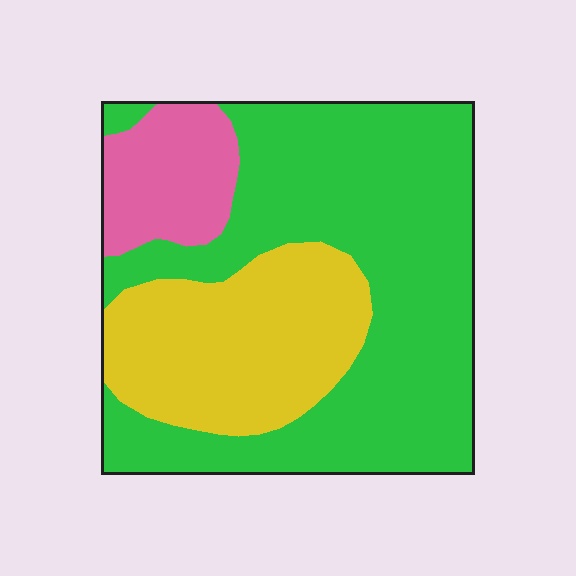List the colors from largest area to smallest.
From largest to smallest: green, yellow, pink.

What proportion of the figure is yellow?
Yellow covers 28% of the figure.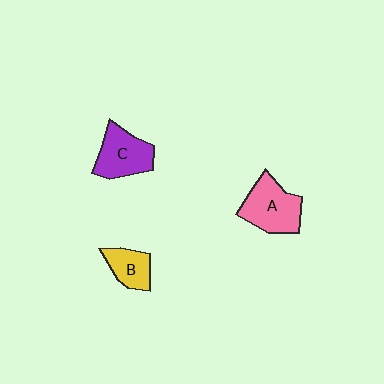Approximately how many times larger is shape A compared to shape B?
Approximately 1.7 times.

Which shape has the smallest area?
Shape B (yellow).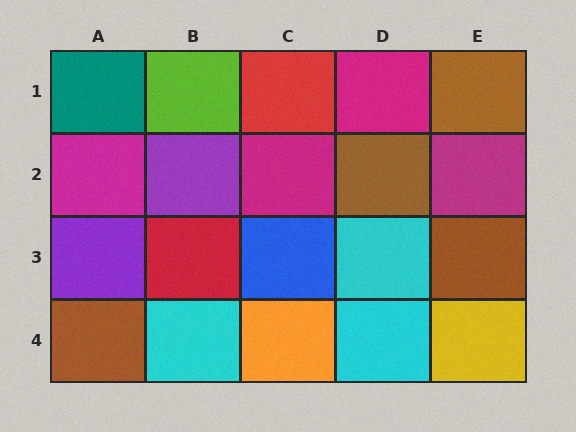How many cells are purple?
2 cells are purple.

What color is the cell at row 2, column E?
Magenta.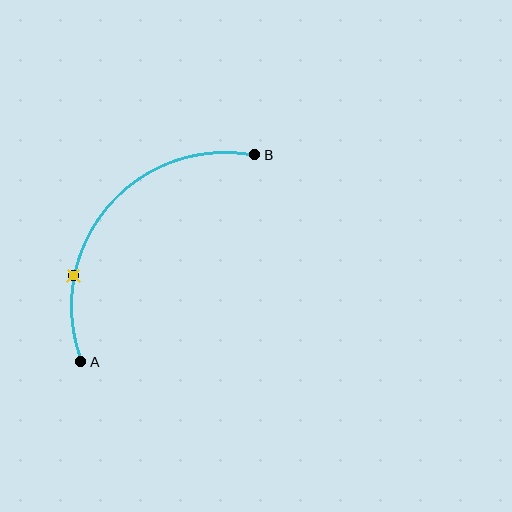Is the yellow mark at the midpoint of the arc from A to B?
No. The yellow mark lies on the arc but is closer to endpoint A. The arc midpoint would be at the point on the curve equidistant along the arc from both A and B.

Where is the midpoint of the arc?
The arc midpoint is the point on the curve farthest from the straight line joining A and B. It sits above and to the left of that line.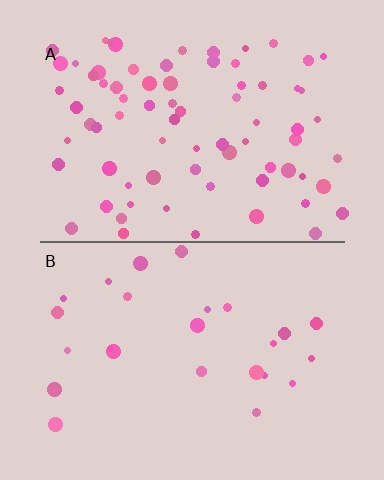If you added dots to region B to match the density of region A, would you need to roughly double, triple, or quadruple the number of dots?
Approximately triple.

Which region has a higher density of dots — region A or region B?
A (the top).